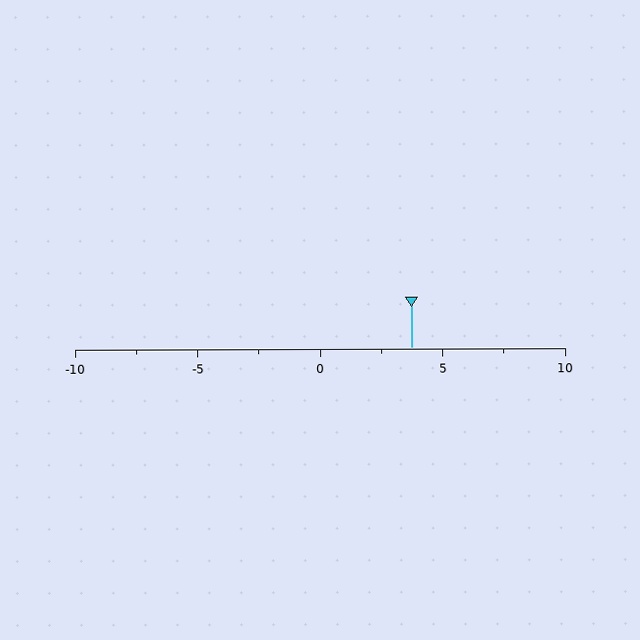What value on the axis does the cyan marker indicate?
The marker indicates approximately 3.8.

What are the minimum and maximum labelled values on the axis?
The axis runs from -10 to 10.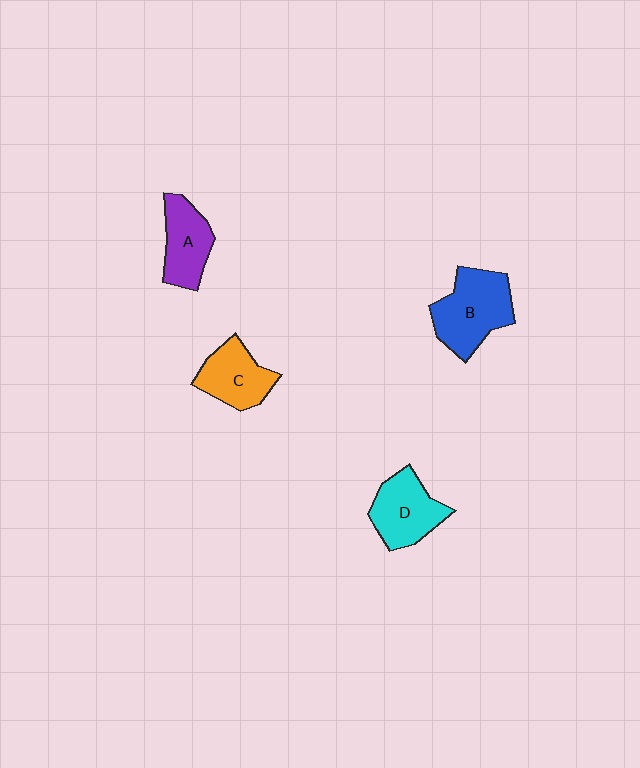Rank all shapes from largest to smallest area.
From largest to smallest: B (blue), D (cyan), C (orange), A (purple).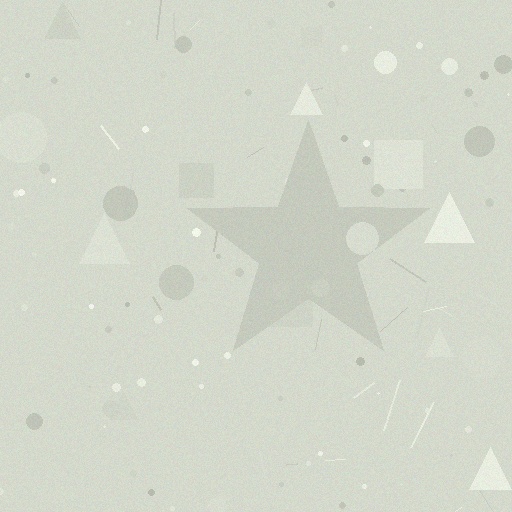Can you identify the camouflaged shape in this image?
The camouflaged shape is a star.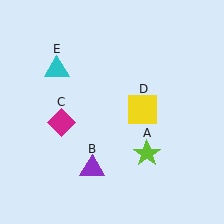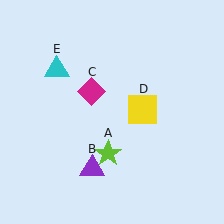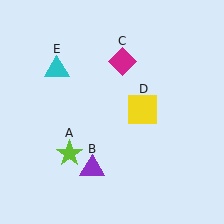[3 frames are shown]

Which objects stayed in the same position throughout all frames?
Purple triangle (object B) and yellow square (object D) and cyan triangle (object E) remained stationary.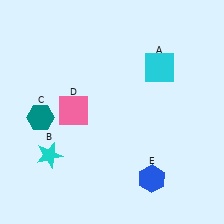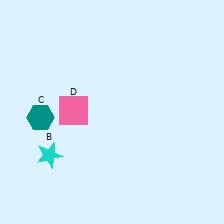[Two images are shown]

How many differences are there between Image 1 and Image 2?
There are 2 differences between the two images.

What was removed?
The blue hexagon (E), the cyan square (A) were removed in Image 2.